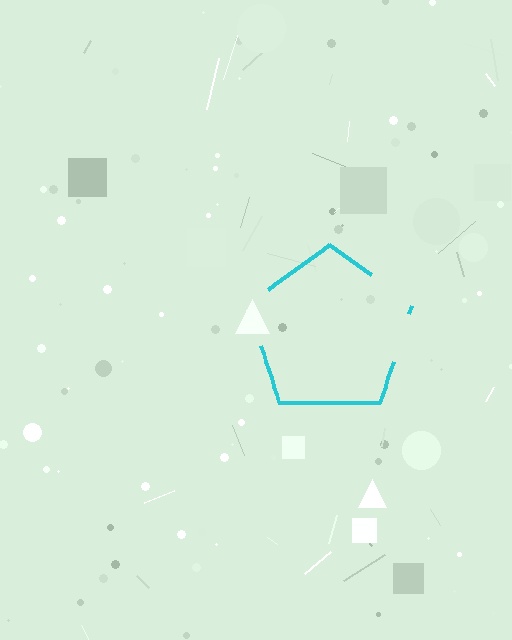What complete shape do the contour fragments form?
The contour fragments form a pentagon.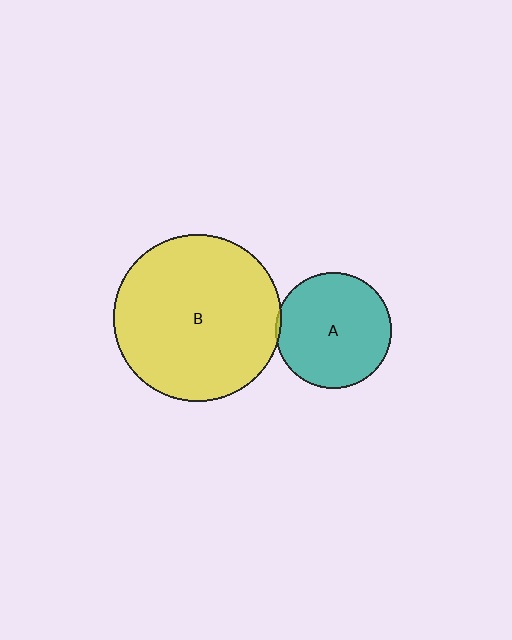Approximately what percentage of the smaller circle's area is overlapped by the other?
Approximately 5%.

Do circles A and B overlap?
Yes.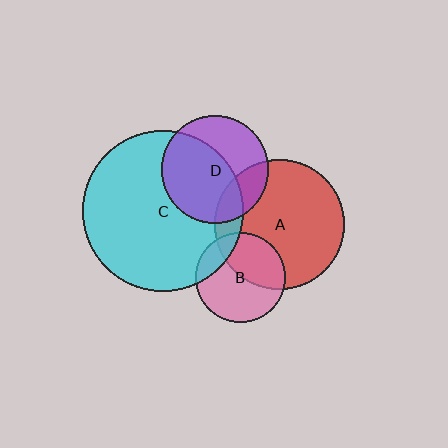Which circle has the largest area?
Circle C (cyan).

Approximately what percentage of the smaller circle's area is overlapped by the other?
Approximately 20%.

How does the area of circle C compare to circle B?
Approximately 3.2 times.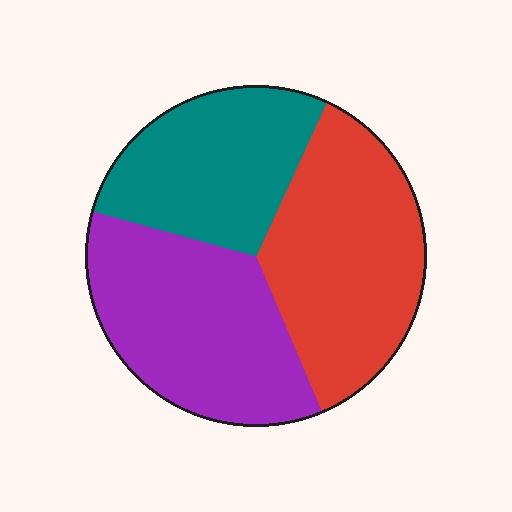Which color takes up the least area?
Teal, at roughly 30%.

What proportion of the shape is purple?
Purple covers around 35% of the shape.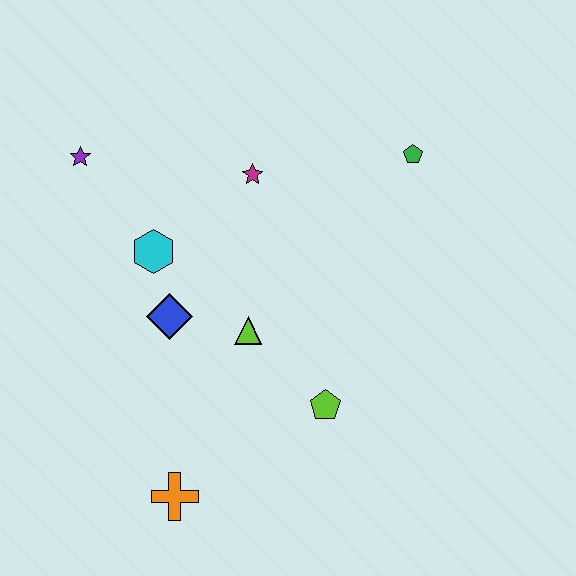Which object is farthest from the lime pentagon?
The purple star is farthest from the lime pentagon.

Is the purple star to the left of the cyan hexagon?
Yes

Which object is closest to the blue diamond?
The cyan hexagon is closest to the blue diamond.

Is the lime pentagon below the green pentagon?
Yes